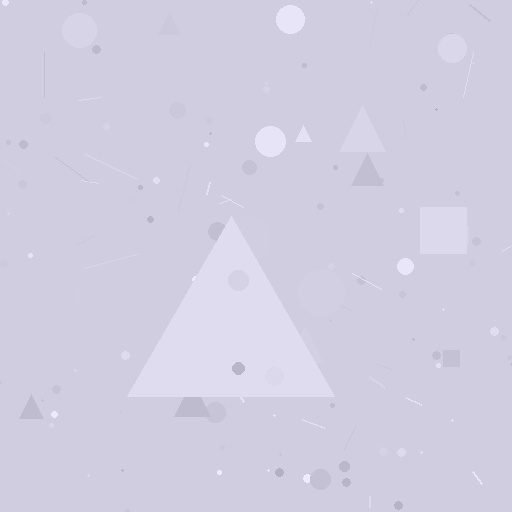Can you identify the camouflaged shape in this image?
The camouflaged shape is a triangle.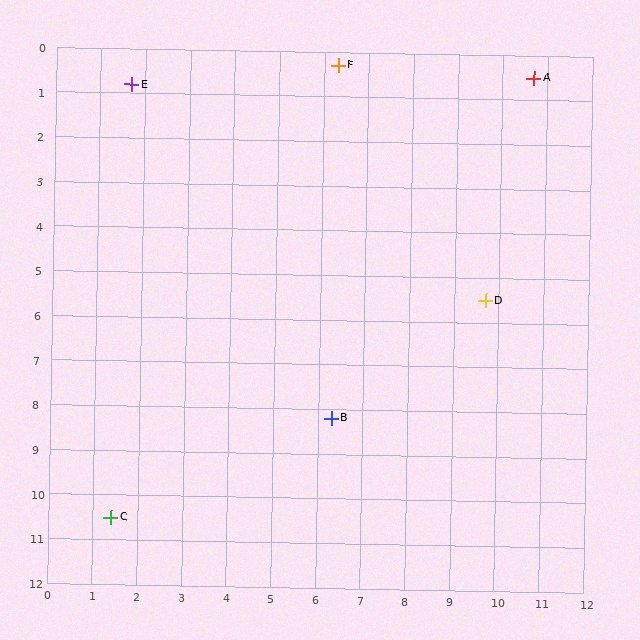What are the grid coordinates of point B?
Point B is at approximately (6.3, 8.2).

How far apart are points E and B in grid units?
Points E and B are about 8.7 grid units apart.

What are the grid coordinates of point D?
Point D is at approximately (9.7, 5.5).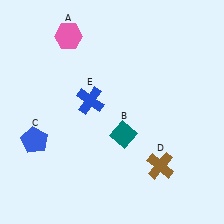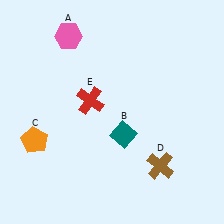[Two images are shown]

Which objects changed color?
C changed from blue to orange. E changed from blue to red.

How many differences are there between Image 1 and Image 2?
There are 2 differences between the two images.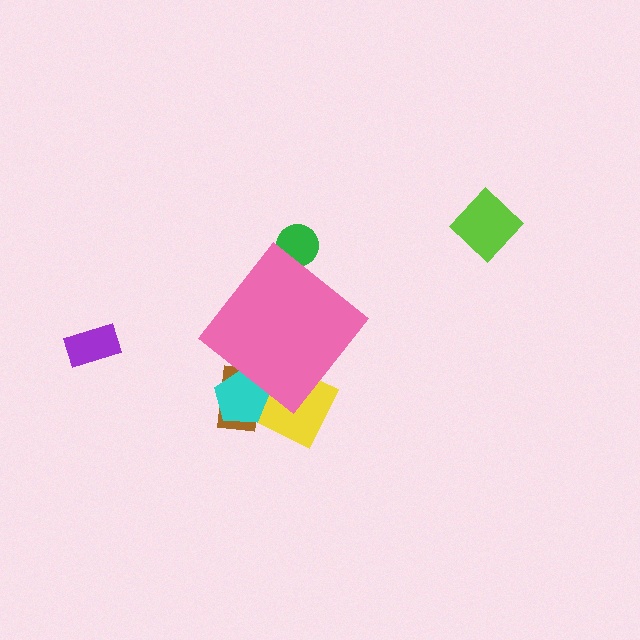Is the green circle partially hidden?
Yes, the green circle is partially hidden behind the pink diamond.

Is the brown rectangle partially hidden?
Yes, the brown rectangle is partially hidden behind the pink diamond.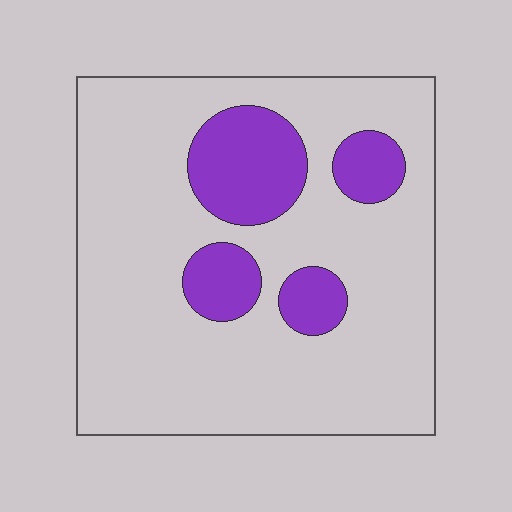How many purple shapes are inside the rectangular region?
4.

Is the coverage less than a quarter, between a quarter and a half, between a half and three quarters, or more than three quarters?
Less than a quarter.